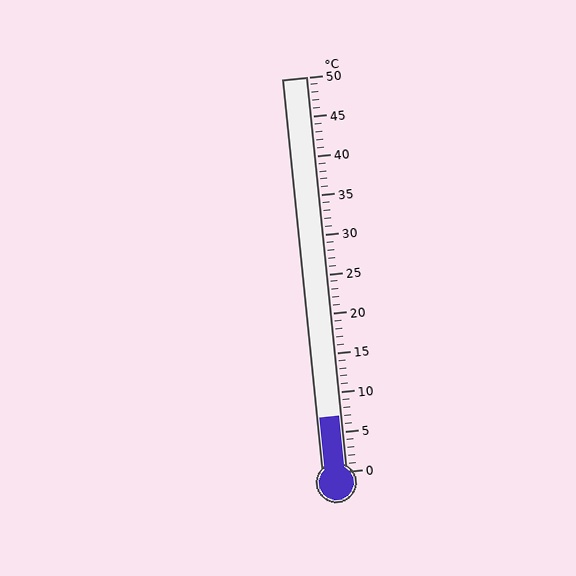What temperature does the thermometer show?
The thermometer shows approximately 7°C.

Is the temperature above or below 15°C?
The temperature is below 15°C.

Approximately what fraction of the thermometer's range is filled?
The thermometer is filled to approximately 15% of its range.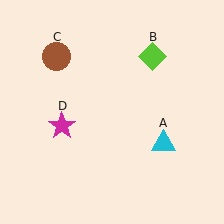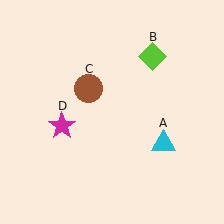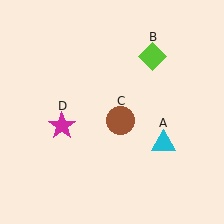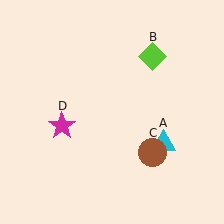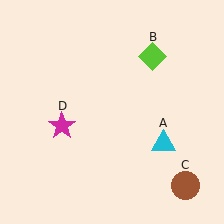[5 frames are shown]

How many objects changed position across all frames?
1 object changed position: brown circle (object C).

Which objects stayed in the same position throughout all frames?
Cyan triangle (object A) and lime diamond (object B) and magenta star (object D) remained stationary.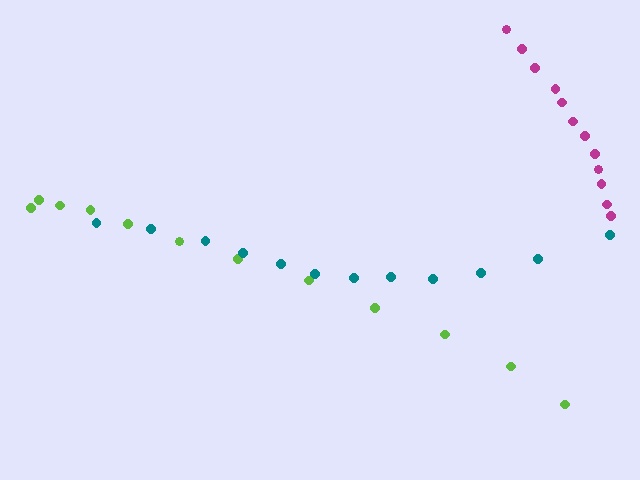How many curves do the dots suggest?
There are 3 distinct paths.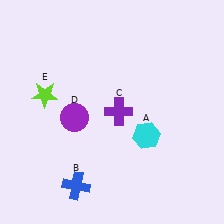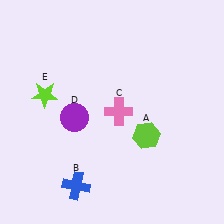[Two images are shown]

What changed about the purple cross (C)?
In Image 1, C is purple. In Image 2, it changed to pink.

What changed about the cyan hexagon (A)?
In Image 1, A is cyan. In Image 2, it changed to lime.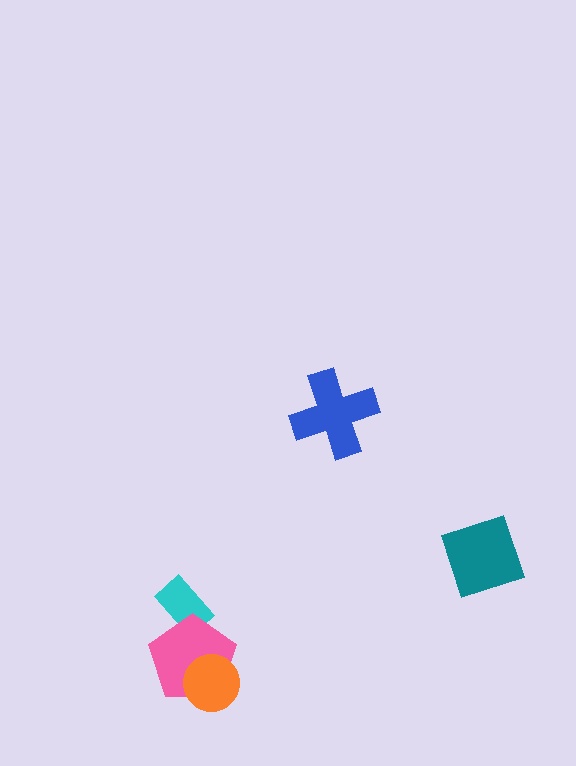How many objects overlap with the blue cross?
0 objects overlap with the blue cross.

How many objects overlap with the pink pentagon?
2 objects overlap with the pink pentagon.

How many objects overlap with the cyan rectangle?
1 object overlaps with the cyan rectangle.